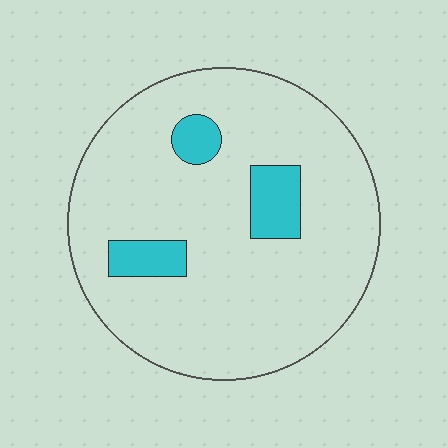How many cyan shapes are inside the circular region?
3.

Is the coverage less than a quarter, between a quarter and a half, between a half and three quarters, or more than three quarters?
Less than a quarter.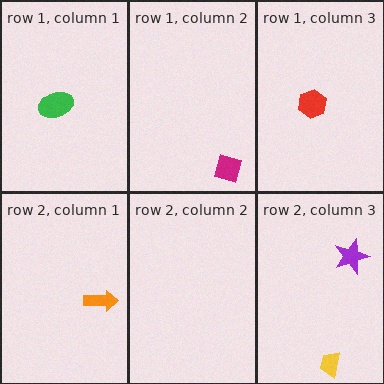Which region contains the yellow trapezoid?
The row 2, column 3 region.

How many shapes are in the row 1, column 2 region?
1.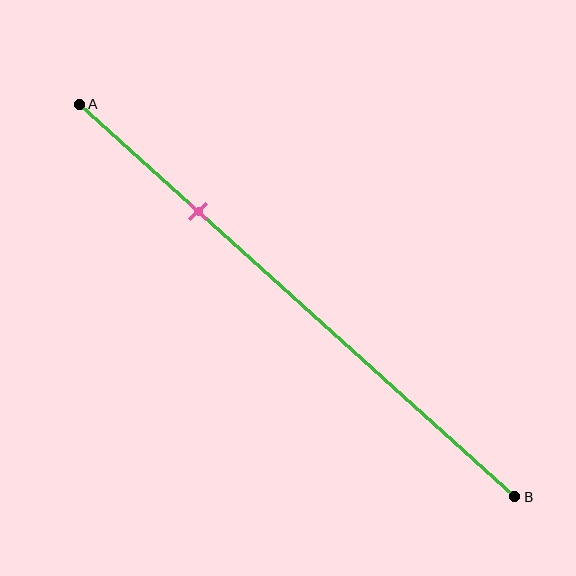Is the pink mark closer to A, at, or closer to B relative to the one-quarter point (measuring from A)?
The pink mark is approximately at the one-quarter point of segment AB.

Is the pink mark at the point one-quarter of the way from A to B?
Yes, the mark is approximately at the one-quarter point.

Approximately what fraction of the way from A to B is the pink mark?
The pink mark is approximately 25% of the way from A to B.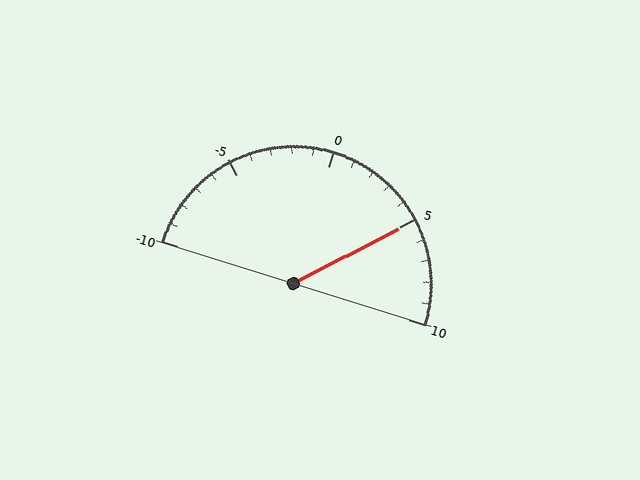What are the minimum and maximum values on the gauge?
The gauge ranges from -10 to 10.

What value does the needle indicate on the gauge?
The needle indicates approximately 5.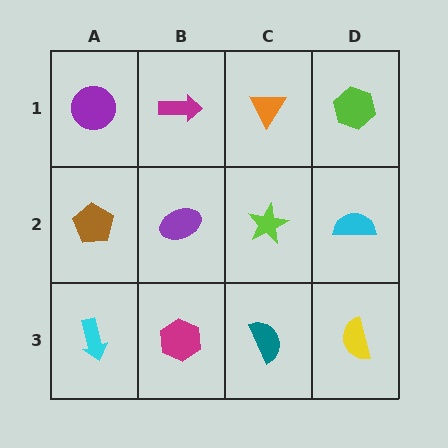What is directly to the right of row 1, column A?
A magenta arrow.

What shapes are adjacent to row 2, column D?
A lime hexagon (row 1, column D), a yellow semicircle (row 3, column D), a lime star (row 2, column C).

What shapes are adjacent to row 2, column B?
A magenta arrow (row 1, column B), a magenta hexagon (row 3, column B), a brown pentagon (row 2, column A), a lime star (row 2, column C).